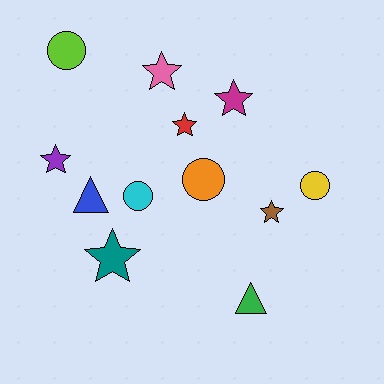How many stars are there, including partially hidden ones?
There are 6 stars.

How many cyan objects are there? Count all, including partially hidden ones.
There is 1 cyan object.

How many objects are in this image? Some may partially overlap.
There are 12 objects.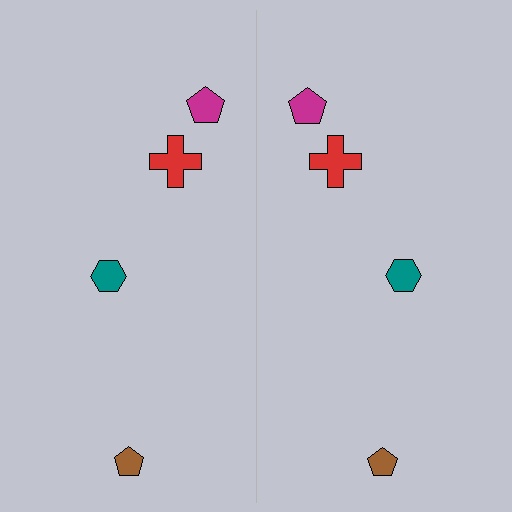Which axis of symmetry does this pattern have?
The pattern has a vertical axis of symmetry running through the center of the image.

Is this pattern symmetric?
Yes, this pattern has bilateral (reflection) symmetry.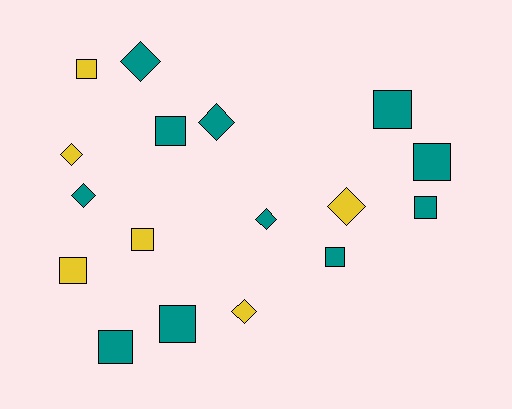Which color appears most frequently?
Teal, with 11 objects.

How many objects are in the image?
There are 17 objects.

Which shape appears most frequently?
Square, with 10 objects.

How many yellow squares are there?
There are 3 yellow squares.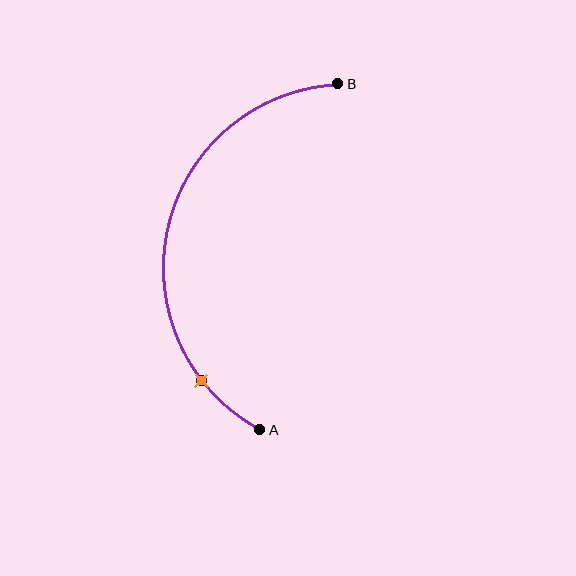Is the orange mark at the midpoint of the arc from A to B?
No. The orange mark lies on the arc but is closer to endpoint A. The arc midpoint would be at the point on the curve equidistant along the arc from both A and B.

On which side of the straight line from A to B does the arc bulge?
The arc bulges to the left of the straight line connecting A and B.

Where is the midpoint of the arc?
The arc midpoint is the point on the curve farthest from the straight line joining A and B. It sits to the left of that line.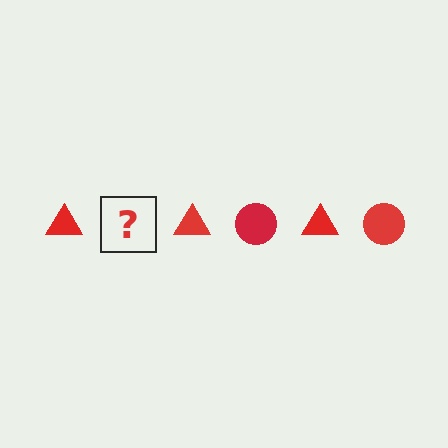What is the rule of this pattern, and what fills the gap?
The rule is that the pattern cycles through triangle, circle shapes in red. The gap should be filled with a red circle.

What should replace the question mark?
The question mark should be replaced with a red circle.